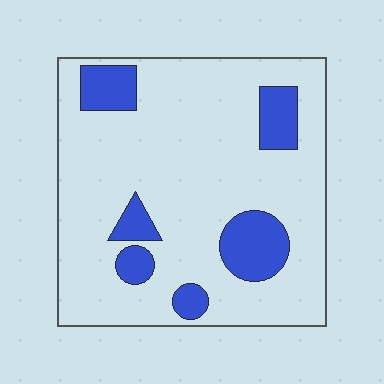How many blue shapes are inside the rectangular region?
6.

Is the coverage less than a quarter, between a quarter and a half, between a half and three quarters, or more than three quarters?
Less than a quarter.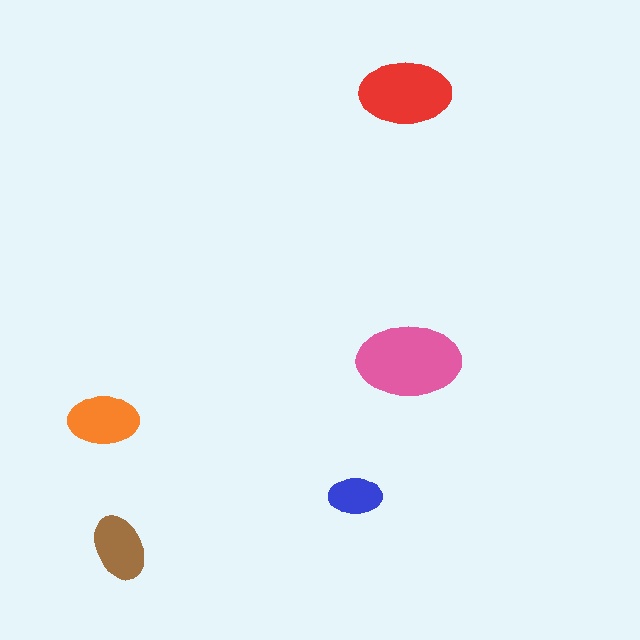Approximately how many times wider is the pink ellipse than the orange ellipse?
About 1.5 times wider.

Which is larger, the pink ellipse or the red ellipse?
The pink one.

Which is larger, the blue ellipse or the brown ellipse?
The brown one.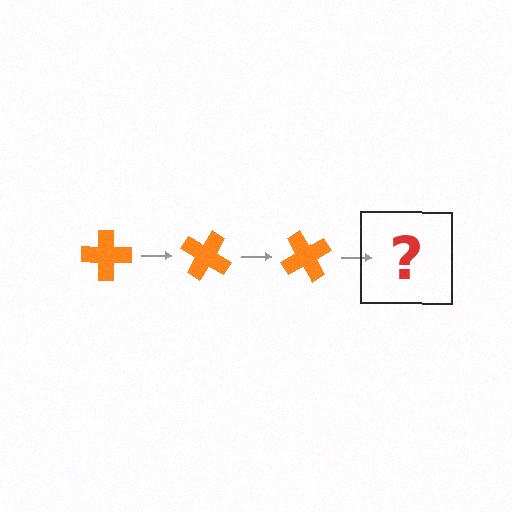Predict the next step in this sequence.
The next step is an orange cross rotated 90 degrees.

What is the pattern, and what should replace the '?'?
The pattern is that the cross rotates 30 degrees each step. The '?' should be an orange cross rotated 90 degrees.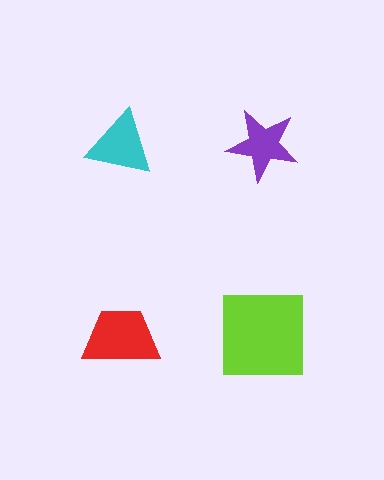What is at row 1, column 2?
A purple star.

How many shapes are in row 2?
2 shapes.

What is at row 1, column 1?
A cyan triangle.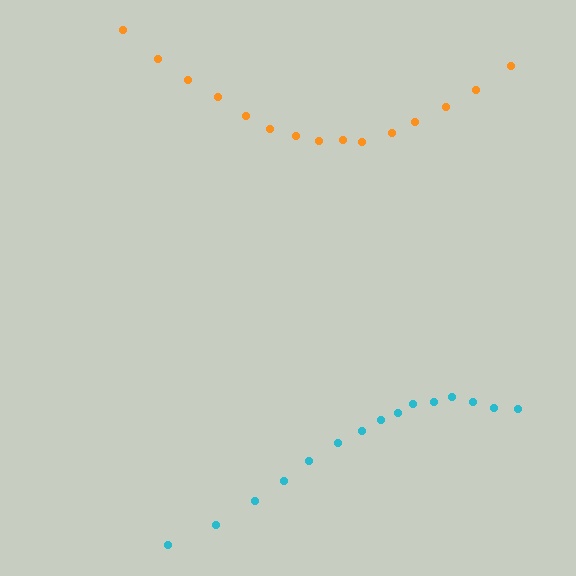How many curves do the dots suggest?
There are 2 distinct paths.